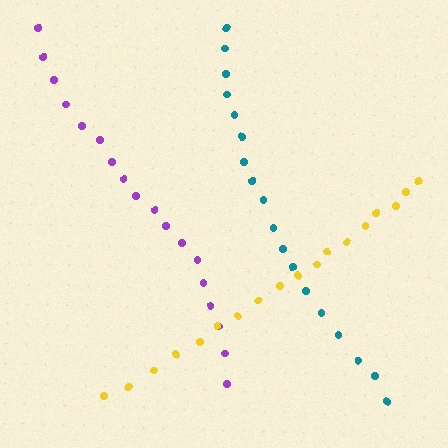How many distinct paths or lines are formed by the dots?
There are 3 distinct paths.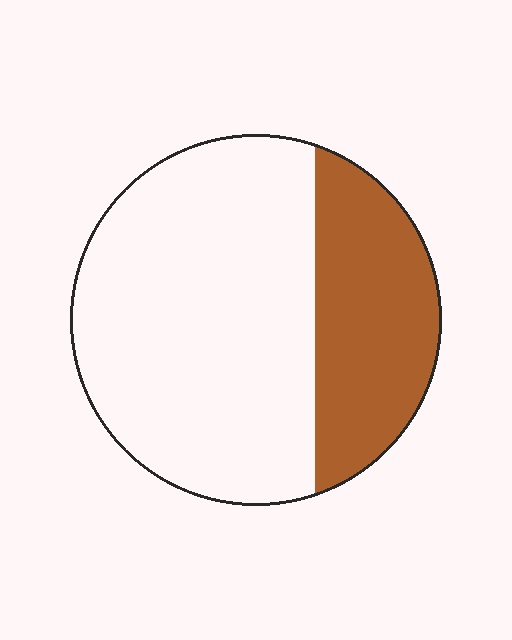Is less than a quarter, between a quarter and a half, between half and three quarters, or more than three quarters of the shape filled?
Between a quarter and a half.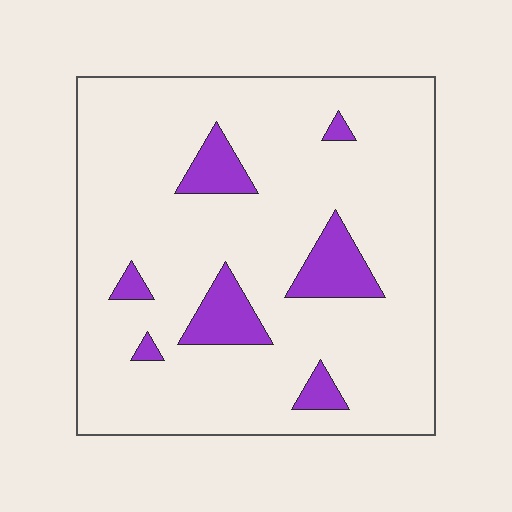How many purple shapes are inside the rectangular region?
7.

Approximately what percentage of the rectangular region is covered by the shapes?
Approximately 10%.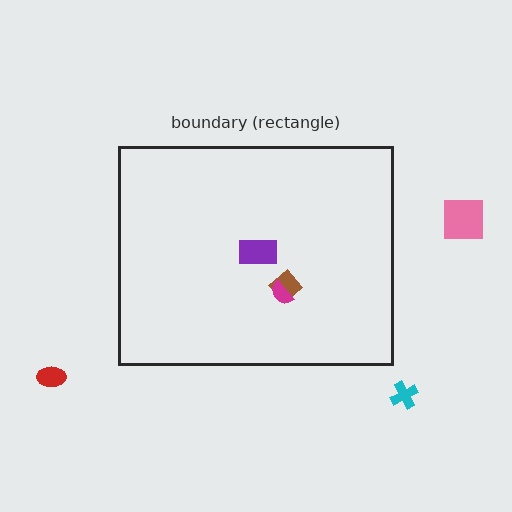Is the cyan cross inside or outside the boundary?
Outside.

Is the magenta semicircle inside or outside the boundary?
Inside.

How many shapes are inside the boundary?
3 inside, 3 outside.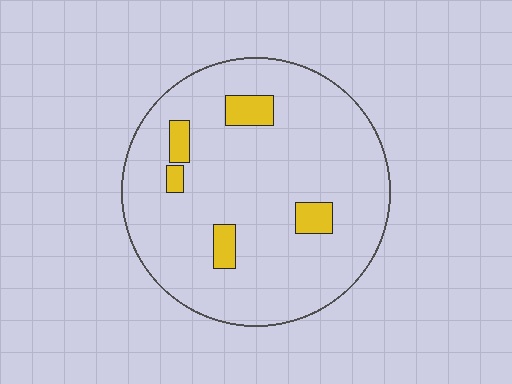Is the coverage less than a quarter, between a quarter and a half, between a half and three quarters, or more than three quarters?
Less than a quarter.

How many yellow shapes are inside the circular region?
5.